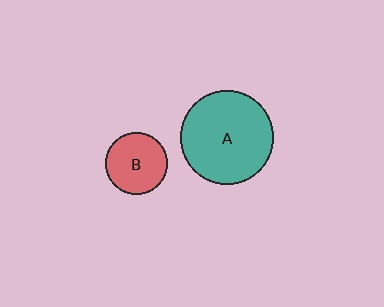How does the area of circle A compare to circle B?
Approximately 2.3 times.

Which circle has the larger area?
Circle A (teal).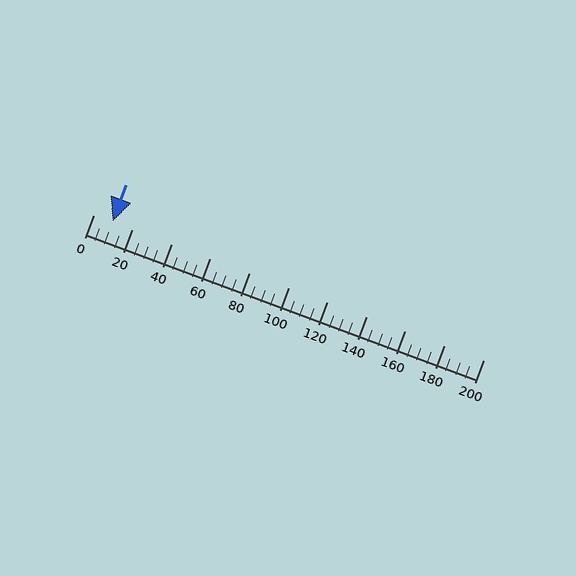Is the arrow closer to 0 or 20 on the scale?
The arrow is closer to 0.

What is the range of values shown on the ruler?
The ruler shows values from 0 to 200.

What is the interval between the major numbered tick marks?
The major tick marks are spaced 20 units apart.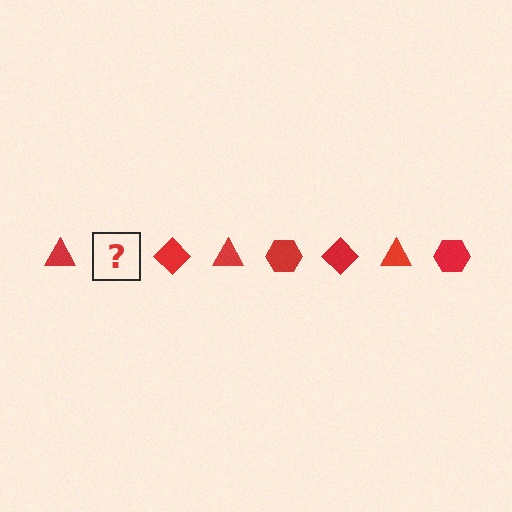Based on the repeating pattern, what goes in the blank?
The blank should be a red hexagon.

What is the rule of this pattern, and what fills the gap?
The rule is that the pattern cycles through triangle, hexagon, diamond shapes in red. The gap should be filled with a red hexagon.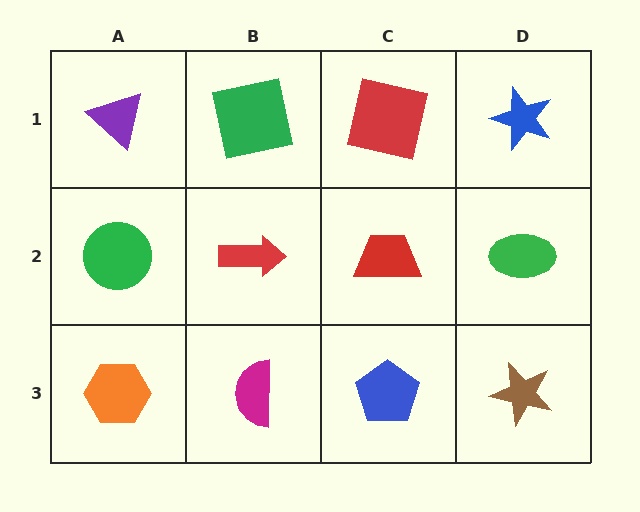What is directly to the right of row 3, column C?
A brown star.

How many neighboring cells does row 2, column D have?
3.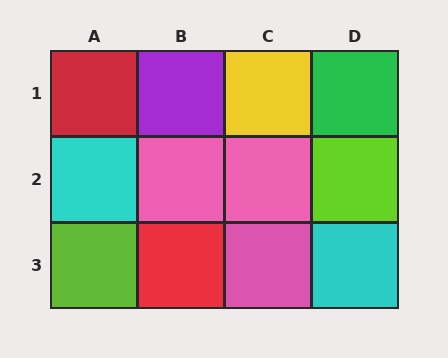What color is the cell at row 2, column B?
Pink.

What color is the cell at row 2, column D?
Lime.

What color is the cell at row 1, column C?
Yellow.